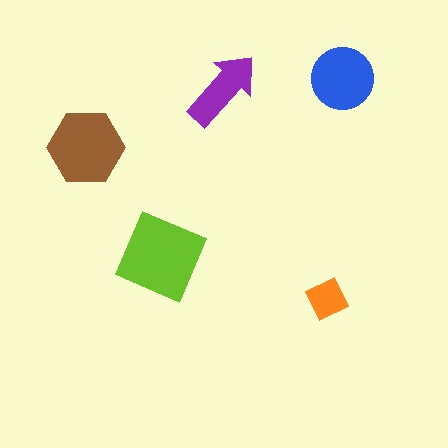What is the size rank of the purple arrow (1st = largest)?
4th.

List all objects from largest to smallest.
The lime diamond, the brown hexagon, the blue circle, the purple arrow, the orange square.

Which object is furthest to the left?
The brown hexagon is leftmost.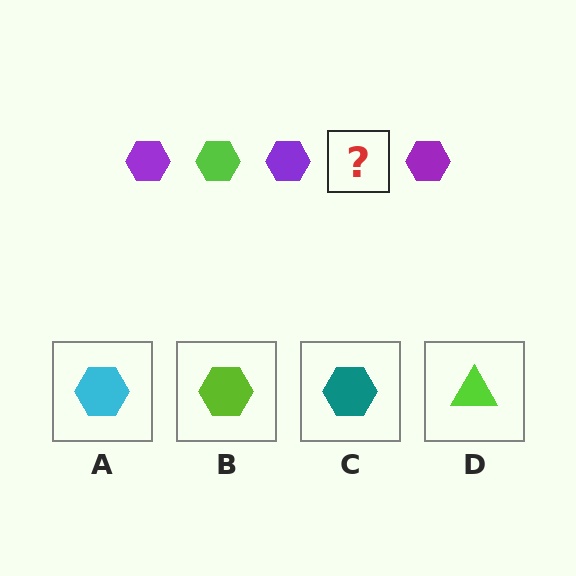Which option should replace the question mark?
Option B.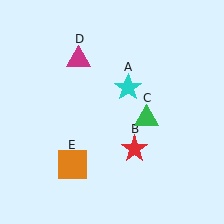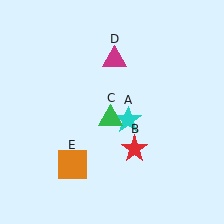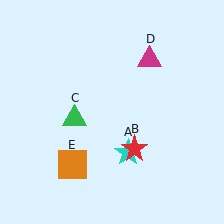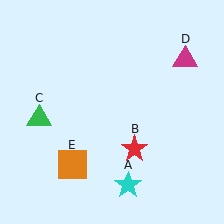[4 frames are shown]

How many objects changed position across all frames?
3 objects changed position: cyan star (object A), green triangle (object C), magenta triangle (object D).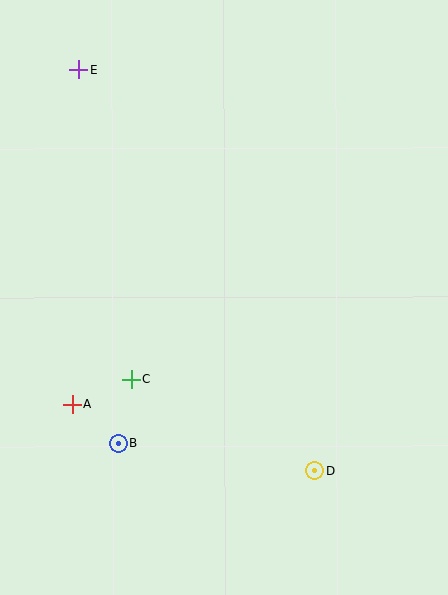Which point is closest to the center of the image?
Point C at (132, 380) is closest to the center.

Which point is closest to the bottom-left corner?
Point B is closest to the bottom-left corner.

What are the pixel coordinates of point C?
Point C is at (132, 380).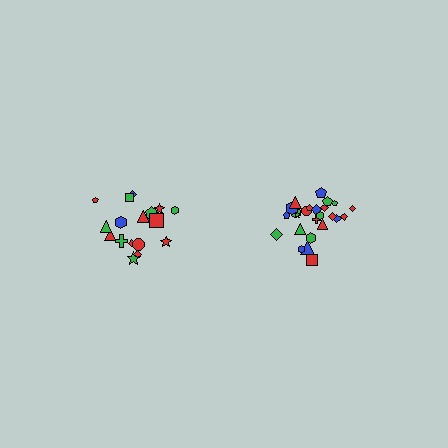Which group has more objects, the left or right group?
The right group.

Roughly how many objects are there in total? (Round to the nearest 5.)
Roughly 45 objects in total.